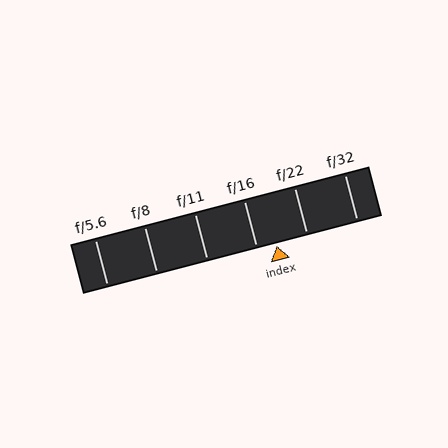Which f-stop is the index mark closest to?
The index mark is closest to f/16.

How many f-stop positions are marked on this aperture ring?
There are 6 f-stop positions marked.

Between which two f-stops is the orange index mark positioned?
The index mark is between f/16 and f/22.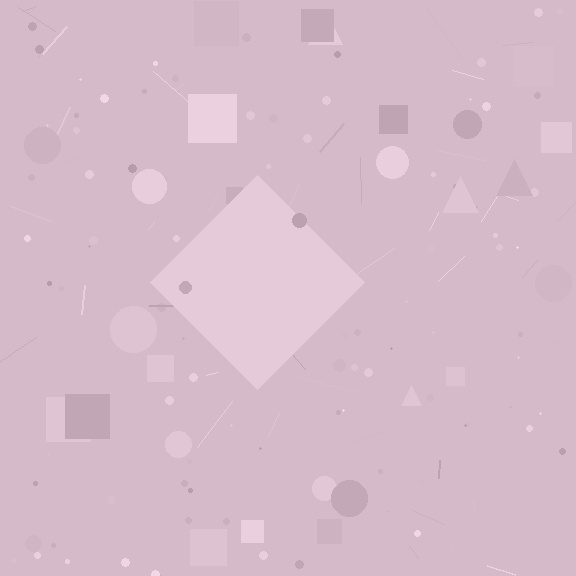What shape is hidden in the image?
A diamond is hidden in the image.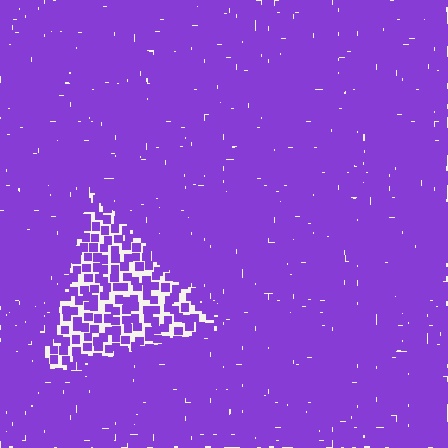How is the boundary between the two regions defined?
The boundary is defined by a change in element density (approximately 2.5x ratio). All elements are the same color, size, and shape.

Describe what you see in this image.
The image contains small purple elements arranged at two different densities. A triangle-shaped region is visible where the elements are less densely packed than the surrounding area.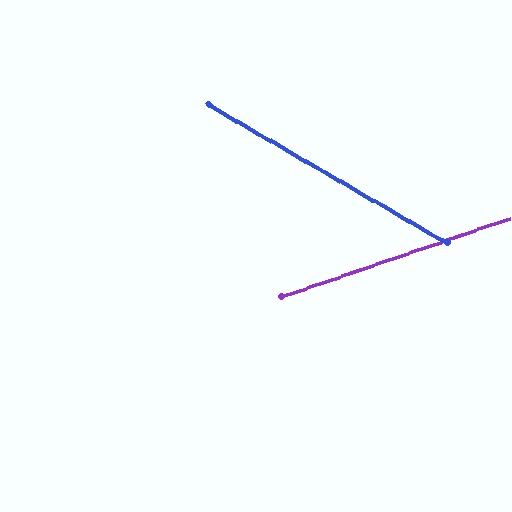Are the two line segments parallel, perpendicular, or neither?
Neither parallel nor perpendicular — they differ by about 49°.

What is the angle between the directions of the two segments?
Approximately 49 degrees.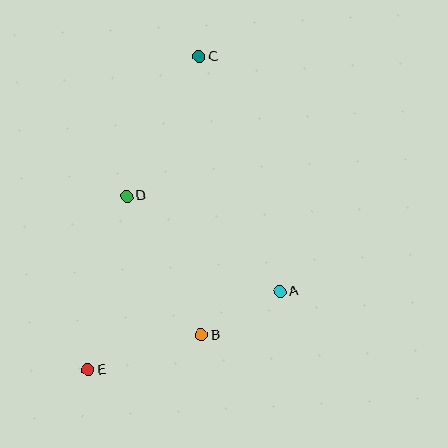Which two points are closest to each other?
Points A and B are closest to each other.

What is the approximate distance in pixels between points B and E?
The distance between B and E is approximately 118 pixels.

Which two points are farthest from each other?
Points C and E are farthest from each other.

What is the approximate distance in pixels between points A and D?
The distance between A and D is approximately 180 pixels.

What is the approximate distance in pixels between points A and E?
The distance between A and E is approximately 207 pixels.